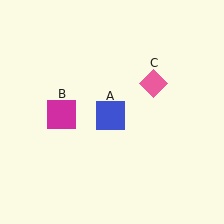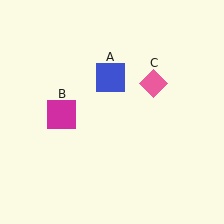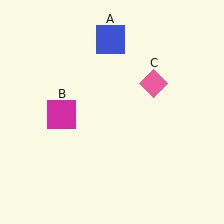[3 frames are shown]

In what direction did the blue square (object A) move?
The blue square (object A) moved up.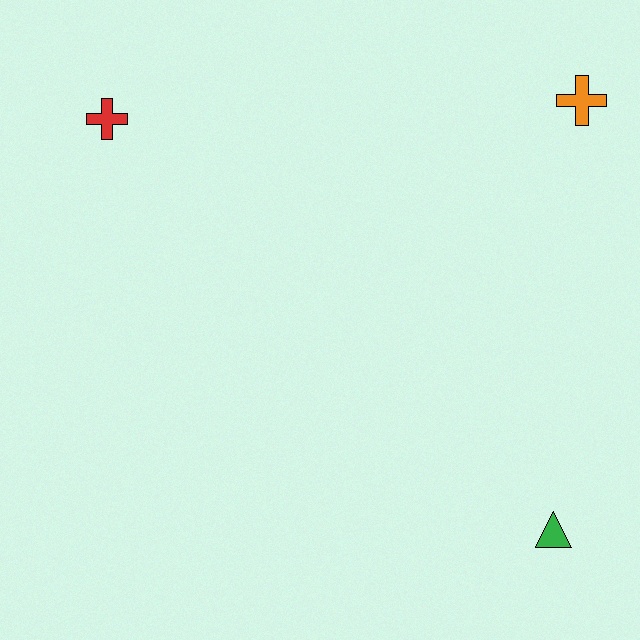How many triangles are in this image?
There is 1 triangle.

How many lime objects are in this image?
There are no lime objects.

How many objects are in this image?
There are 3 objects.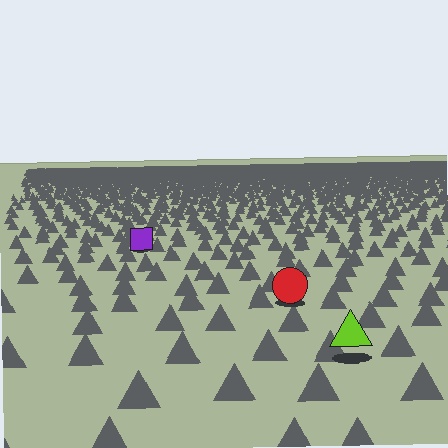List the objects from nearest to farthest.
From nearest to farthest: the lime triangle, the red circle, the purple square.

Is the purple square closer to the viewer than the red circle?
No. The red circle is closer — you can tell from the texture gradient: the ground texture is coarser near it.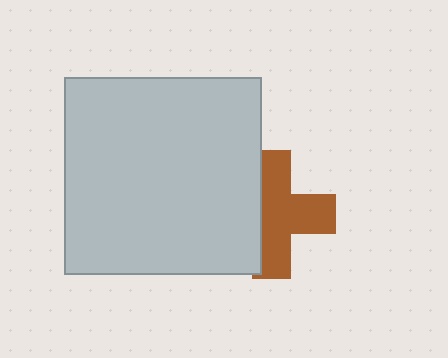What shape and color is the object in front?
The object in front is a light gray square.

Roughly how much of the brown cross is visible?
Most of it is visible (roughly 65%).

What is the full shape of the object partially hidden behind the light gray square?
The partially hidden object is a brown cross.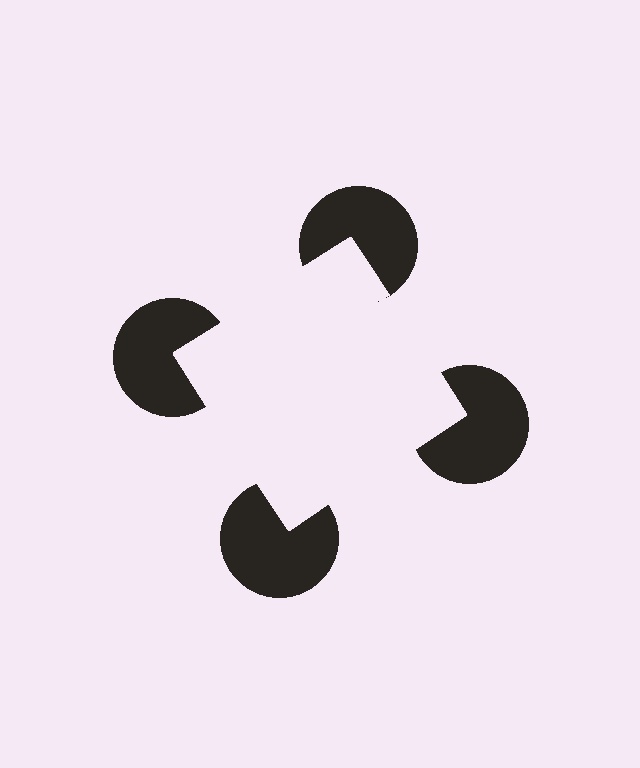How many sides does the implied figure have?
4 sides.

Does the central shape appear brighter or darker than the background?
It typically appears slightly brighter than the background, even though no actual brightness change is drawn.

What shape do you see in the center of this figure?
An illusory square — its edges are inferred from the aligned wedge cuts in the pac-man discs, not physically drawn.